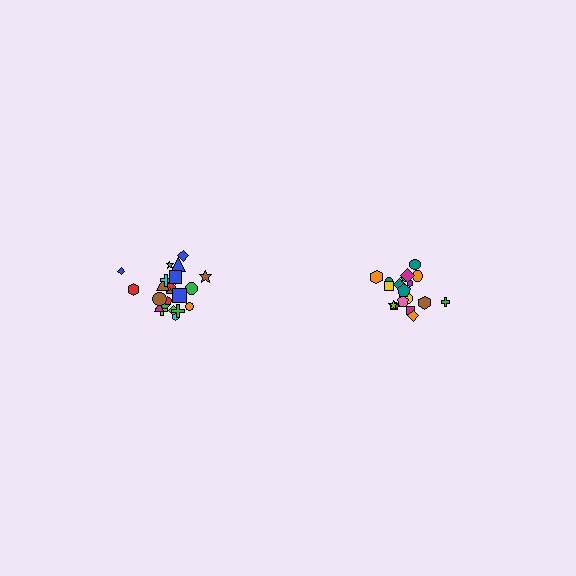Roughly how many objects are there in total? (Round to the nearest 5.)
Roughly 45 objects in total.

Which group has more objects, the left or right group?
The left group.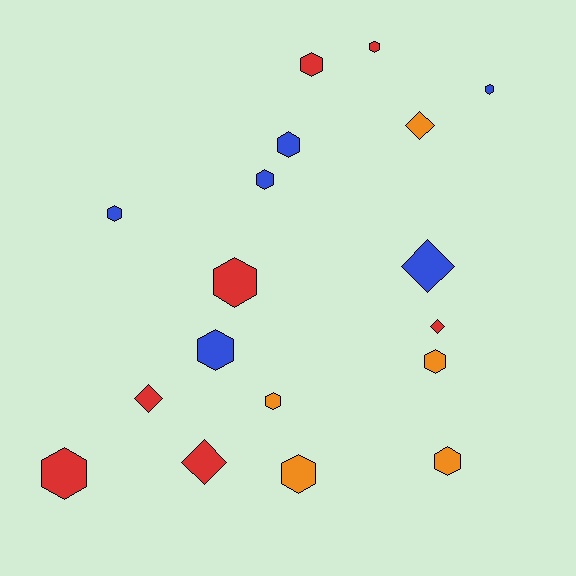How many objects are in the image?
There are 18 objects.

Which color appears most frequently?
Red, with 7 objects.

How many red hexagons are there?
There are 4 red hexagons.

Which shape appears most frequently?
Hexagon, with 13 objects.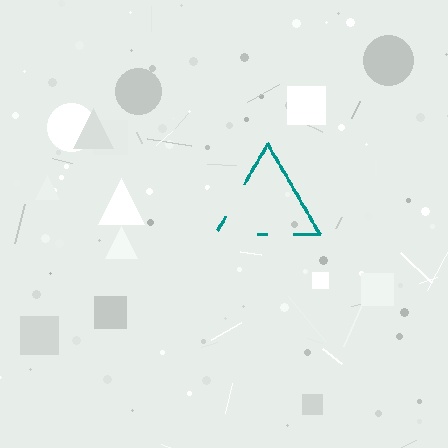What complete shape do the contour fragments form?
The contour fragments form a triangle.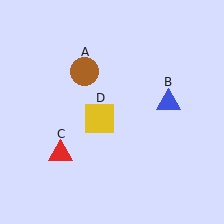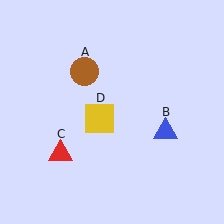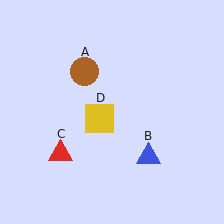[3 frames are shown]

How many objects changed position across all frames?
1 object changed position: blue triangle (object B).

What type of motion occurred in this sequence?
The blue triangle (object B) rotated clockwise around the center of the scene.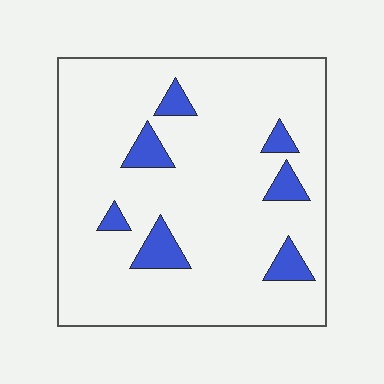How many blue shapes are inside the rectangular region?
7.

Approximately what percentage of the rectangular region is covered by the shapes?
Approximately 10%.